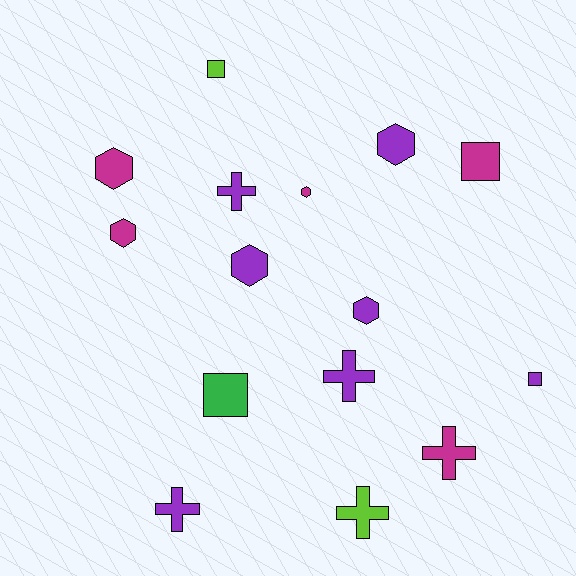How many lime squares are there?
There is 1 lime square.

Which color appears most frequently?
Purple, with 7 objects.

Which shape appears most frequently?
Hexagon, with 6 objects.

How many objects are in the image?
There are 15 objects.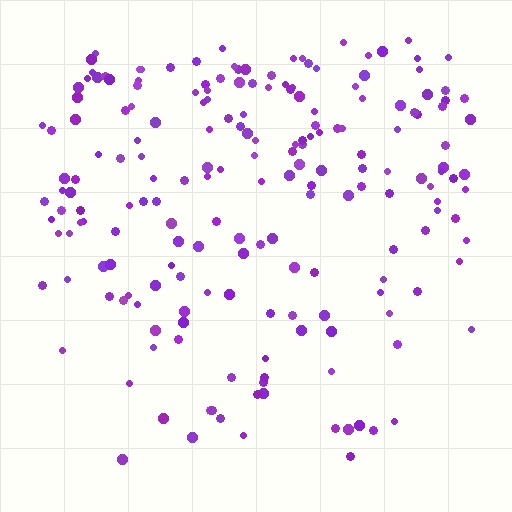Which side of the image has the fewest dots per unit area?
The bottom.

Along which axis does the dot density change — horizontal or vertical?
Vertical.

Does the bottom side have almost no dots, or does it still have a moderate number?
Still a moderate number, just noticeably fewer than the top.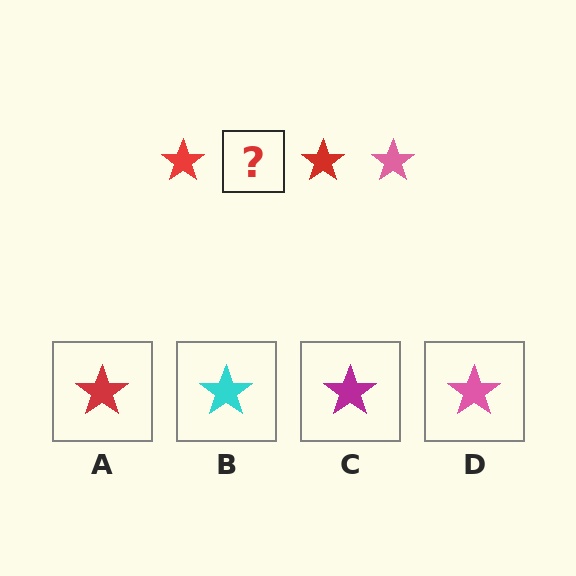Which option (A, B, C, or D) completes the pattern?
D.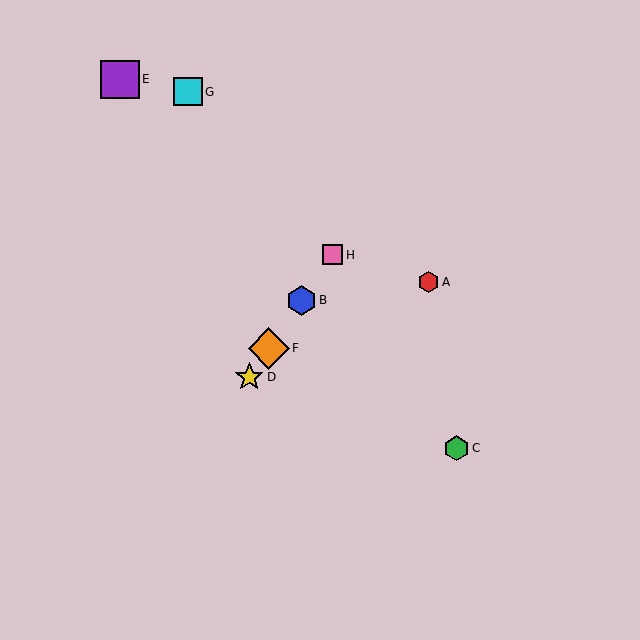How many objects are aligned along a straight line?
4 objects (B, D, F, H) are aligned along a straight line.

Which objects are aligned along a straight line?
Objects B, D, F, H are aligned along a straight line.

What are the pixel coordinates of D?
Object D is at (249, 377).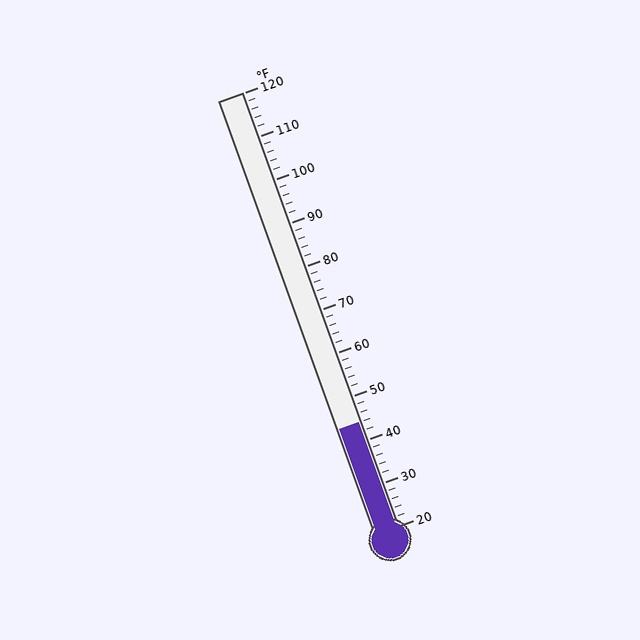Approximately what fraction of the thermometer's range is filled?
The thermometer is filled to approximately 25% of its range.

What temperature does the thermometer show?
The thermometer shows approximately 44°F.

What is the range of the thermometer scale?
The thermometer scale ranges from 20°F to 120°F.